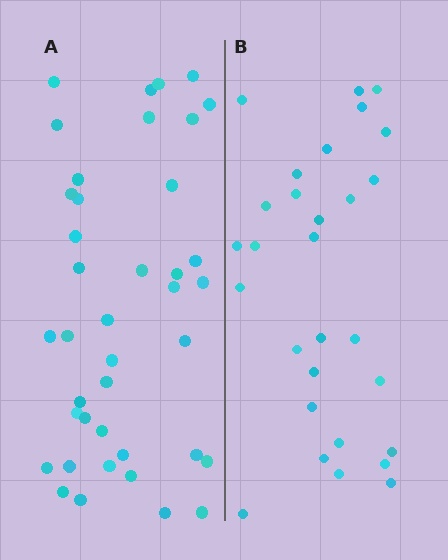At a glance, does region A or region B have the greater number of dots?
Region A (the left region) has more dots.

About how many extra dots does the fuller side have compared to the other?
Region A has roughly 12 or so more dots than region B.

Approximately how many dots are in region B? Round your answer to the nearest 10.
About 30 dots. (The exact count is 29, which rounds to 30.)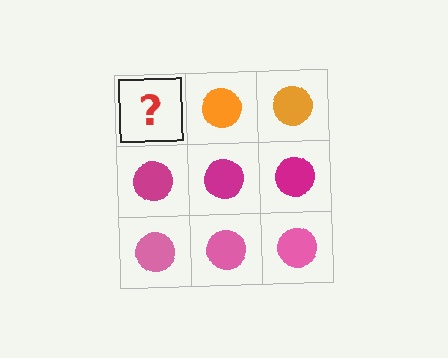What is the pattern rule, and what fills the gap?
The rule is that each row has a consistent color. The gap should be filled with an orange circle.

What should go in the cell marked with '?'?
The missing cell should contain an orange circle.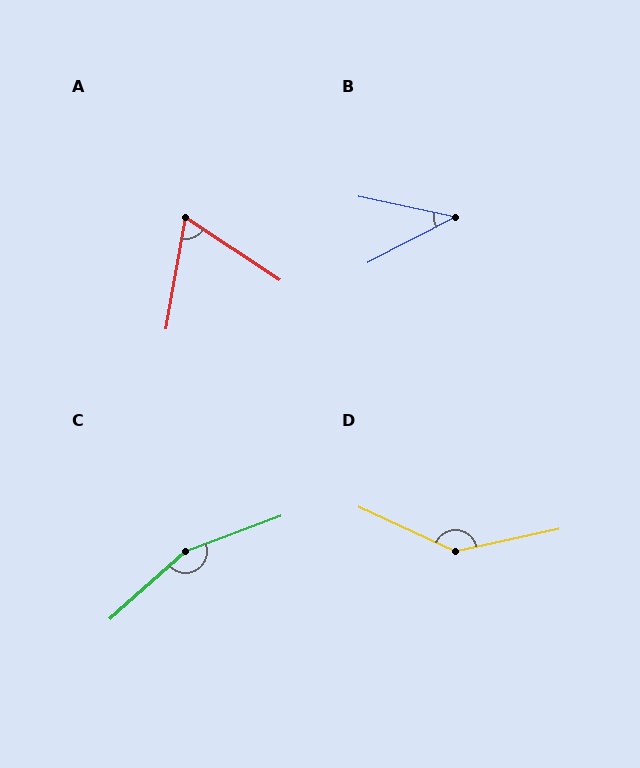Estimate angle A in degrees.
Approximately 67 degrees.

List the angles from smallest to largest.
B (39°), A (67°), D (143°), C (159°).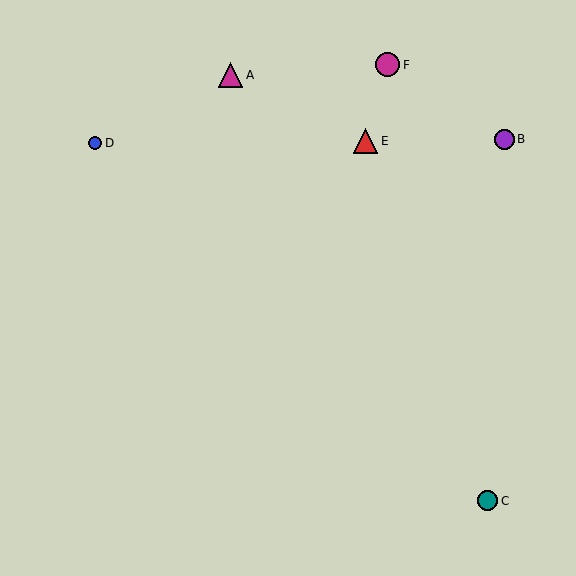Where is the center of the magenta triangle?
The center of the magenta triangle is at (231, 75).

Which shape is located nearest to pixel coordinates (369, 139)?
The red triangle (labeled E) at (366, 141) is nearest to that location.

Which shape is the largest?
The magenta triangle (labeled A) is the largest.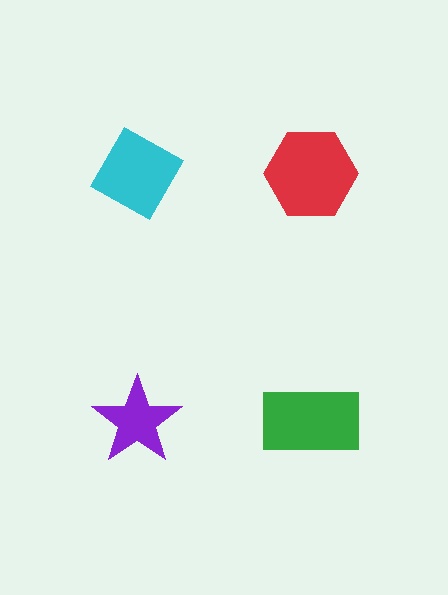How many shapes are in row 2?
2 shapes.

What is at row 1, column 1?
A cyan diamond.